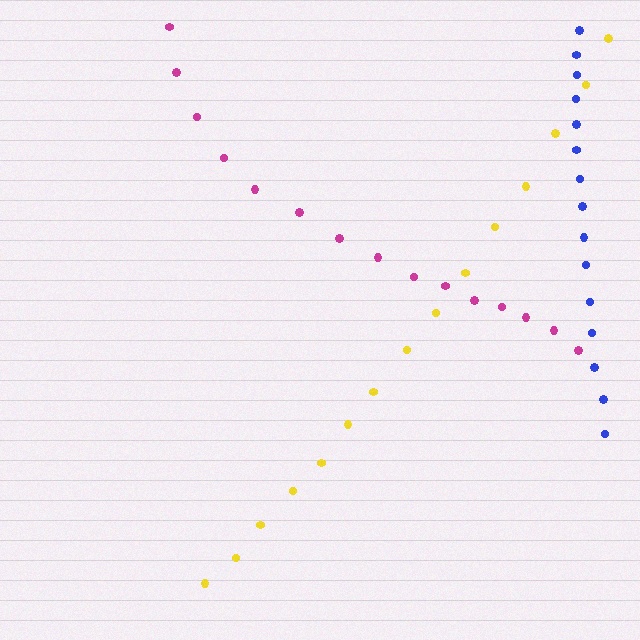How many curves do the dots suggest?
There are 3 distinct paths.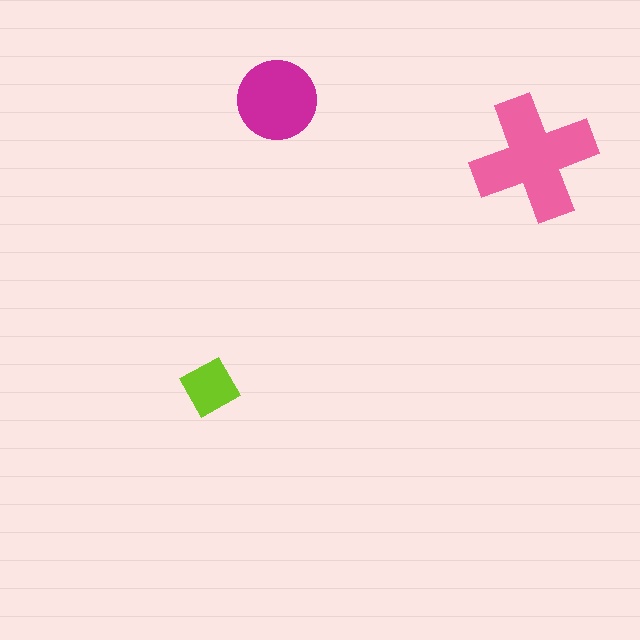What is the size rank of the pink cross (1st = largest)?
1st.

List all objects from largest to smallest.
The pink cross, the magenta circle, the lime square.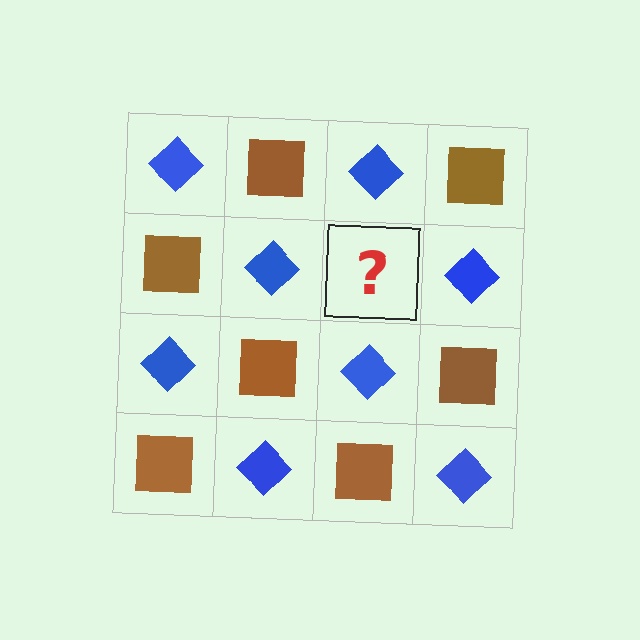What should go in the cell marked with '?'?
The missing cell should contain a brown square.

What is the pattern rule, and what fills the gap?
The rule is that it alternates blue diamond and brown square in a checkerboard pattern. The gap should be filled with a brown square.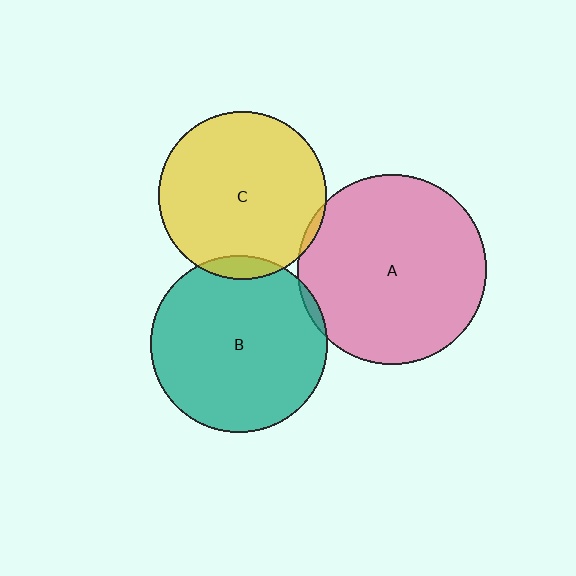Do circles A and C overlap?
Yes.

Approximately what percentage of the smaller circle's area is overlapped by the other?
Approximately 5%.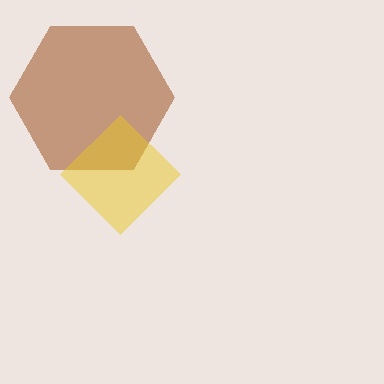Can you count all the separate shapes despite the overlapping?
Yes, there are 2 separate shapes.